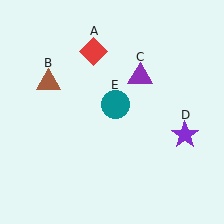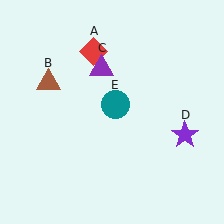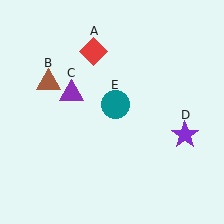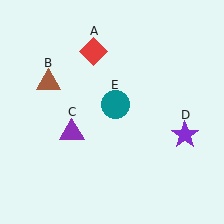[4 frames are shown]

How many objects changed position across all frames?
1 object changed position: purple triangle (object C).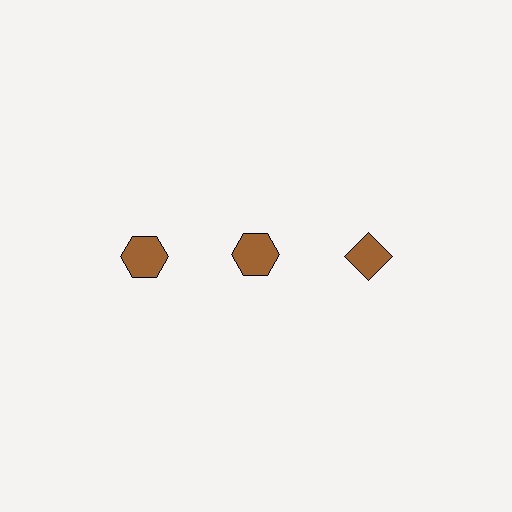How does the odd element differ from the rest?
It has a different shape: diamond instead of hexagon.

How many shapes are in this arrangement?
There are 3 shapes arranged in a grid pattern.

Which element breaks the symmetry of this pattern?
The brown diamond in the top row, center column breaks the symmetry. All other shapes are brown hexagons.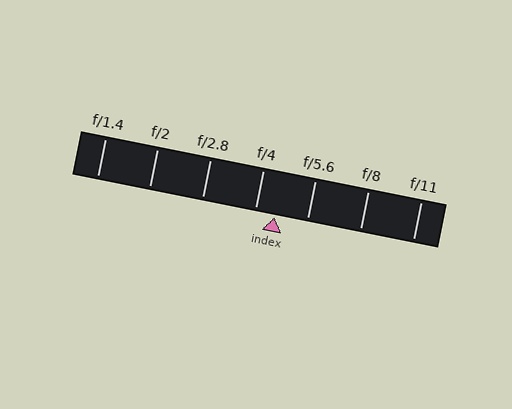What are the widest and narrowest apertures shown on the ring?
The widest aperture shown is f/1.4 and the narrowest is f/11.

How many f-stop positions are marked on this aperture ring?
There are 7 f-stop positions marked.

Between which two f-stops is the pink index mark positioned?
The index mark is between f/4 and f/5.6.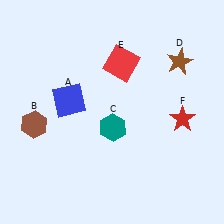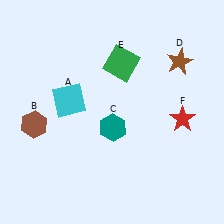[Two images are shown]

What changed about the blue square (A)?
In Image 1, A is blue. In Image 2, it changed to cyan.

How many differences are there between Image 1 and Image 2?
There are 2 differences between the two images.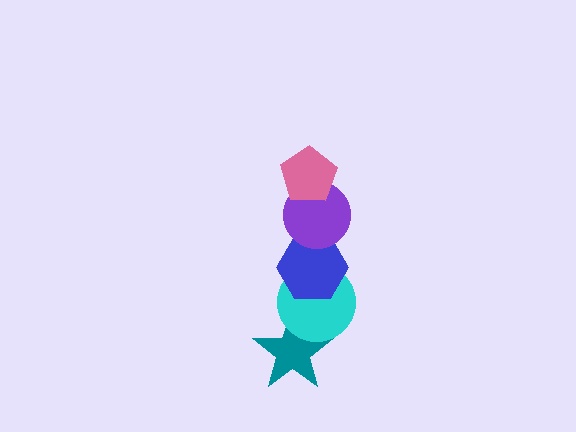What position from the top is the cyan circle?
The cyan circle is 4th from the top.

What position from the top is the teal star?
The teal star is 5th from the top.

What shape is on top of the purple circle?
The pink pentagon is on top of the purple circle.